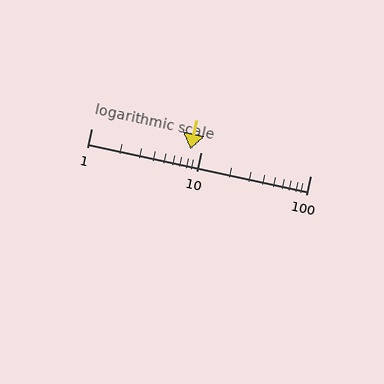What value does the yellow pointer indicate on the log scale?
The pointer indicates approximately 8.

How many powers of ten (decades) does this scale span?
The scale spans 2 decades, from 1 to 100.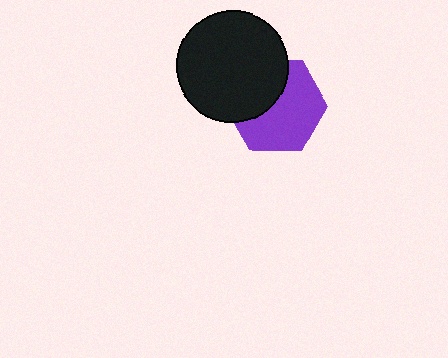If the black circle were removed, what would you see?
You would see the complete purple hexagon.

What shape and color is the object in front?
The object in front is a black circle.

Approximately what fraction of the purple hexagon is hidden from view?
Roughly 39% of the purple hexagon is hidden behind the black circle.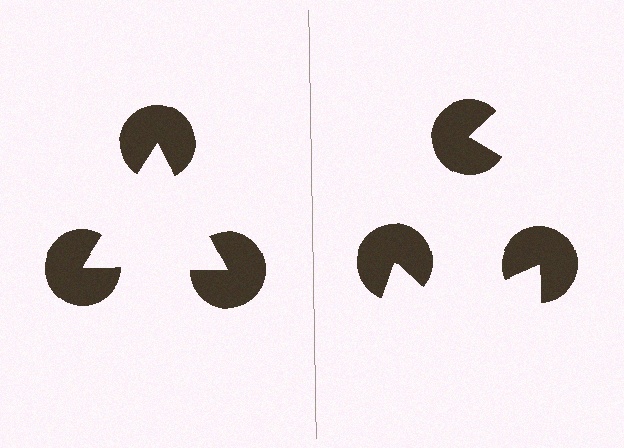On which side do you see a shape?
An illusory triangle appears on the left side. On the right side the wedge cuts are rotated, so no coherent shape forms.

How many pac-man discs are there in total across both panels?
6 — 3 on each side.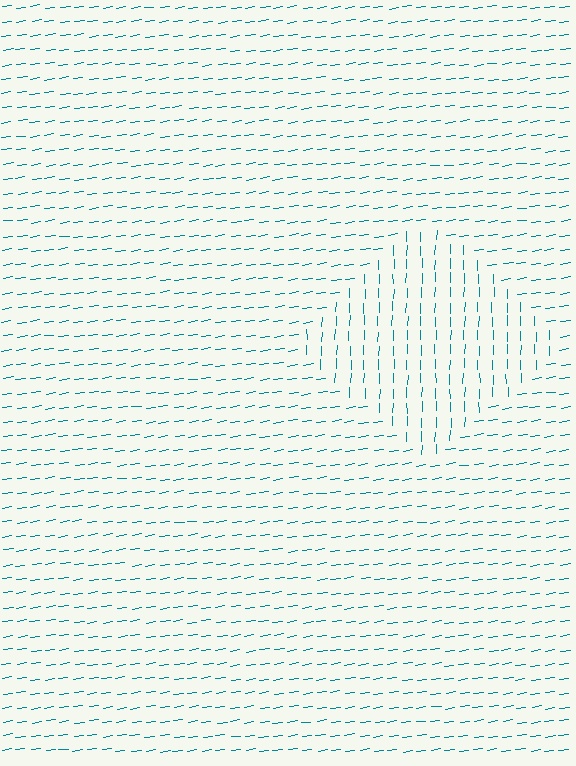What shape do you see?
I see a diamond.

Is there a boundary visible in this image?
Yes, there is a texture boundary formed by a change in line orientation.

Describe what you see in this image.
The image is filled with small teal line segments. A diamond region in the image has lines oriented differently from the surrounding lines, creating a visible texture boundary.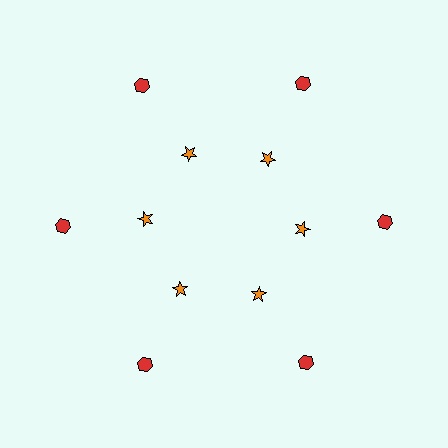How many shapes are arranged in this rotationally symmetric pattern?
There are 12 shapes, arranged in 6 groups of 2.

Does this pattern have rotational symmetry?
Yes, this pattern has 6-fold rotational symmetry. It looks the same after rotating 60 degrees around the center.